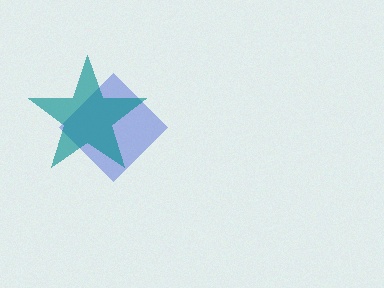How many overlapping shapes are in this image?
There are 2 overlapping shapes in the image.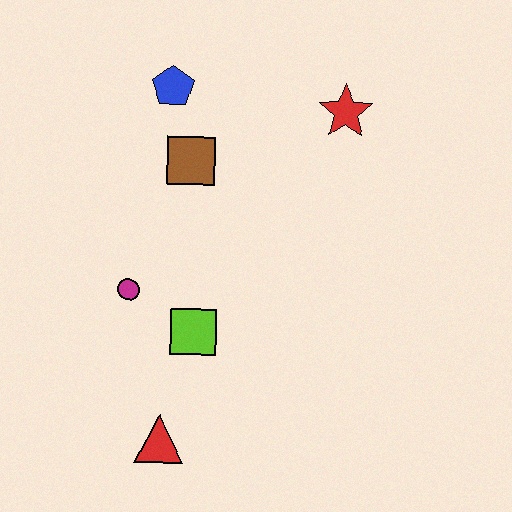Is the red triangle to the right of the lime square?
No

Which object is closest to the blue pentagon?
The brown square is closest to the blue pentagon.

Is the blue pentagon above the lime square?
Yes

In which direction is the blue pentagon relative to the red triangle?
The blue pentagon is above the red triangle.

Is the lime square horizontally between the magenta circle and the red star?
Yes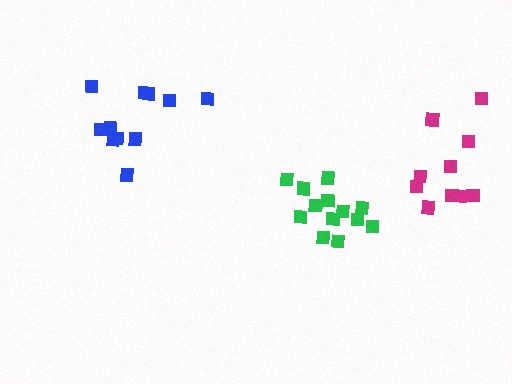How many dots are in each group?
Group 1: 10 dots, Group 2: 11 dots, Group 3: 13 dots (34 total).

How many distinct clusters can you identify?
There are 3 distinct clusters.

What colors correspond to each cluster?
The clusters are colored: magenta, blue, green.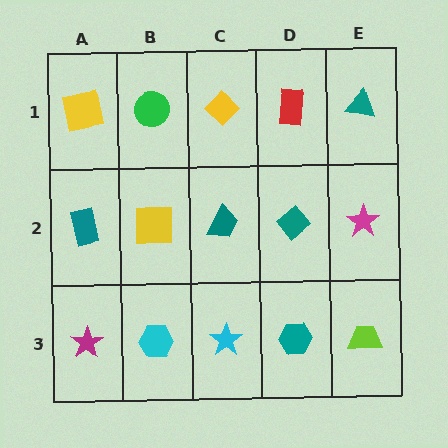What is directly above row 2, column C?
A yellow diamond.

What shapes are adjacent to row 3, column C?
A teal trapezoid (row 2, column C), a cyan hexagon (row 3, column B), a teal hexagon (row 3, column D).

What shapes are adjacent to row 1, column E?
A magenta star (row 2, column E), a red rectangle (row 1, column D).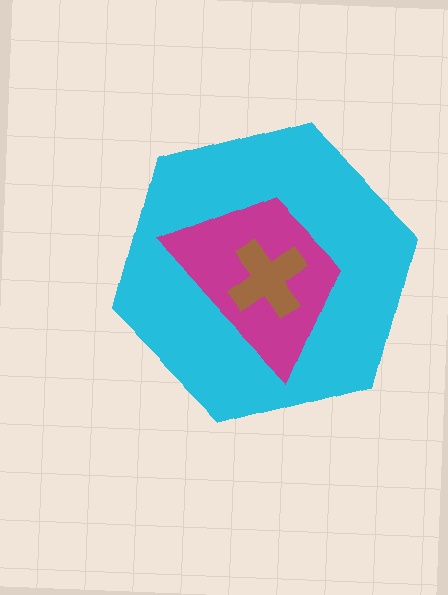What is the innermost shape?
The brown cross.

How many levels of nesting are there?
3.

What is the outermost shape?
The cyan hexagon.